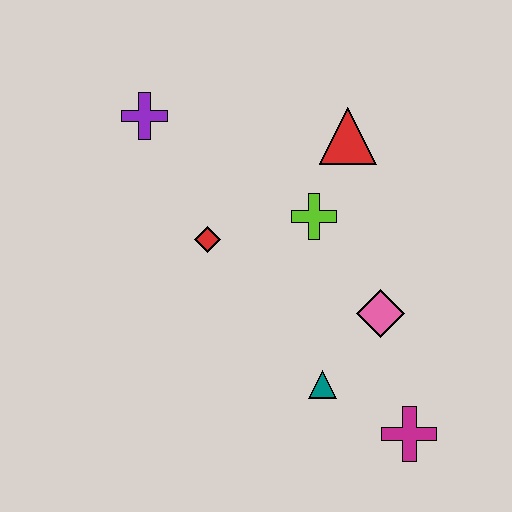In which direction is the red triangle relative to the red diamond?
The red triangle is to the right of the red diamond.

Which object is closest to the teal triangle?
The pink diamond is closest to the teal triangle.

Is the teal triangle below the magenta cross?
No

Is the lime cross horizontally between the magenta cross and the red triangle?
No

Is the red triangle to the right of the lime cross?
Yes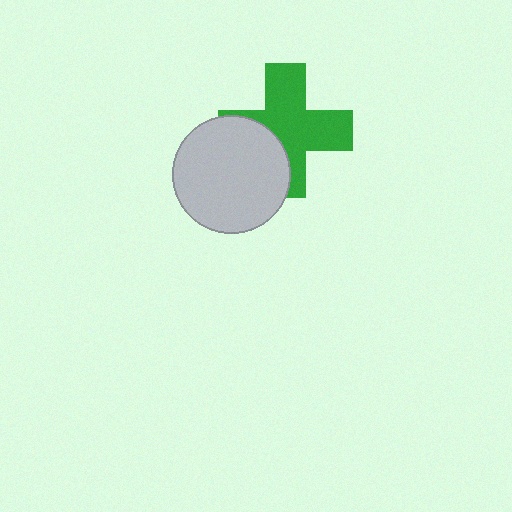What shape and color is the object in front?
The object in front is a light gray circle.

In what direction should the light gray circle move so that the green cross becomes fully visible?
The light gray circle should move toward the lower-left. That is the shortest direction to clear the overlap and leave the green cross fully visible.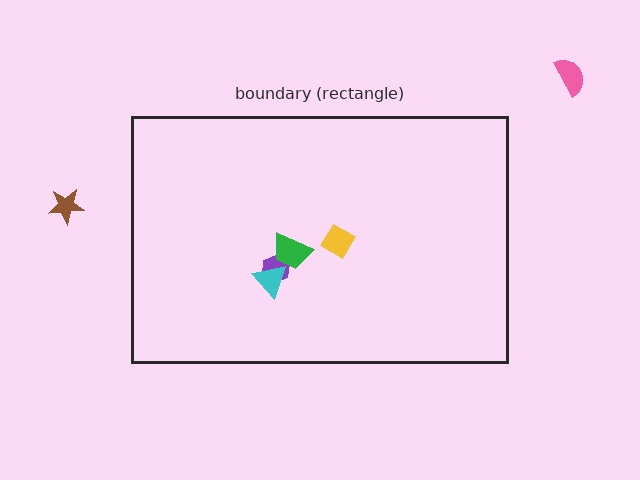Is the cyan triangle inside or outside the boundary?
Inside.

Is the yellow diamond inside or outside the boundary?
Inside.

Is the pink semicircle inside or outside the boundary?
Outside.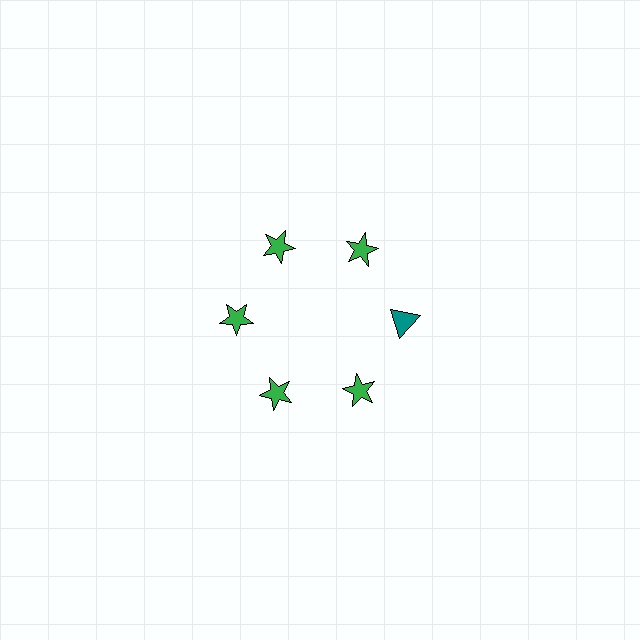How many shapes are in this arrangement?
There are 6 shapes arranged in a ring pattern.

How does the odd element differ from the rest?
It differs in both color (teal instead of green) and shape (triangle instead of star).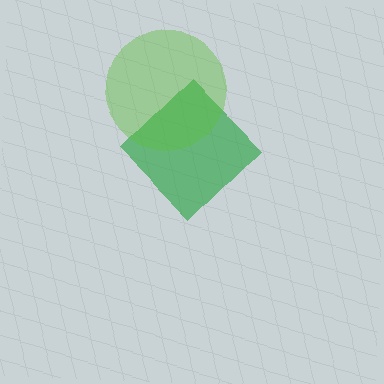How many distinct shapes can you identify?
There are 2 distinct shapes: a green diamond, a lime circle.